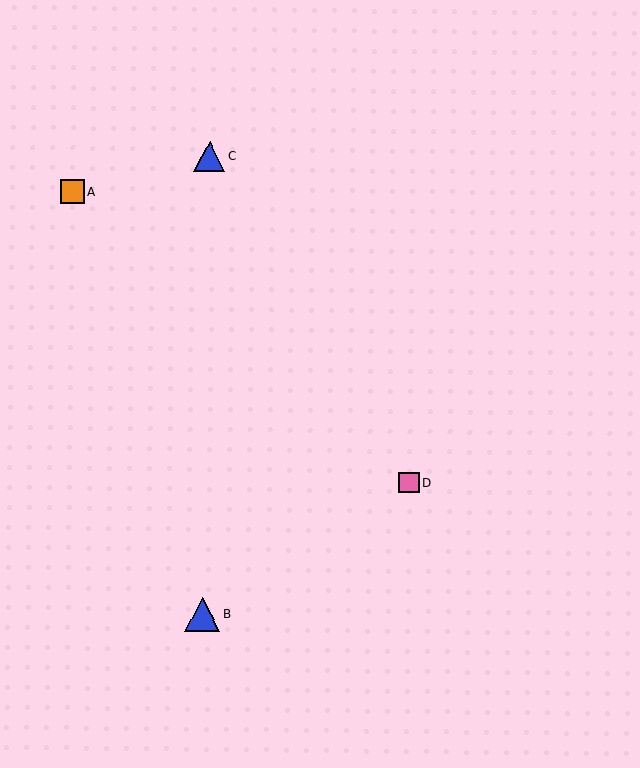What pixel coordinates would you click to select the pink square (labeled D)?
Click at (409, 482) to select the pink square D.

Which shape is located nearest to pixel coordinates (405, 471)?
The pink square (labeled D) at (409, 482) is nearest to that location.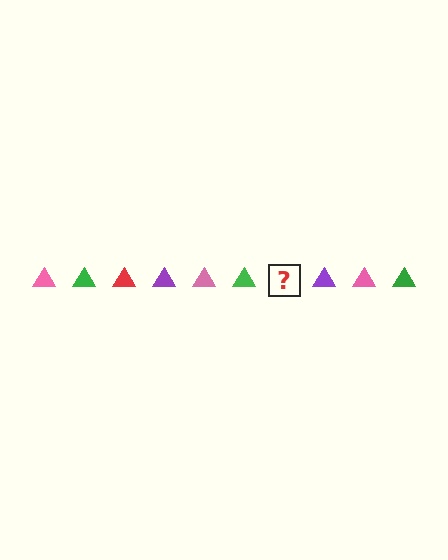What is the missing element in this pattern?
The missing element is a red triangle.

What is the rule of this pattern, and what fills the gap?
The rule is that the pattern cycles through pink, green, red, purple triangles. The gap should be filled with a red triangle.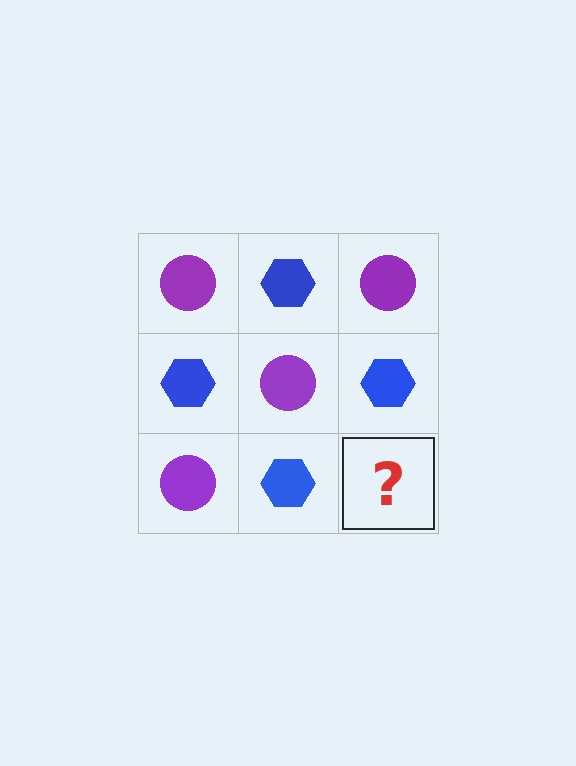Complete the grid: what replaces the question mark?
The question mark should be replaced with a purple circle.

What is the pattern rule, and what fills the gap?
The rule is that it alternates purple circle and blue hexagon in a checkerboard pattern. The gap should be filled with a purple circle.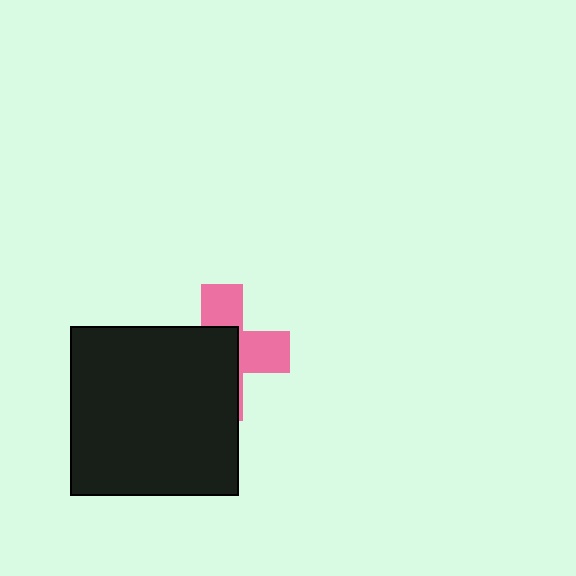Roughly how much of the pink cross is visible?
A small part of it is visible (roughly 42%).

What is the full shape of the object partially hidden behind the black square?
The partially hidden object is a pink cross.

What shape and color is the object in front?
The object in front is a black square.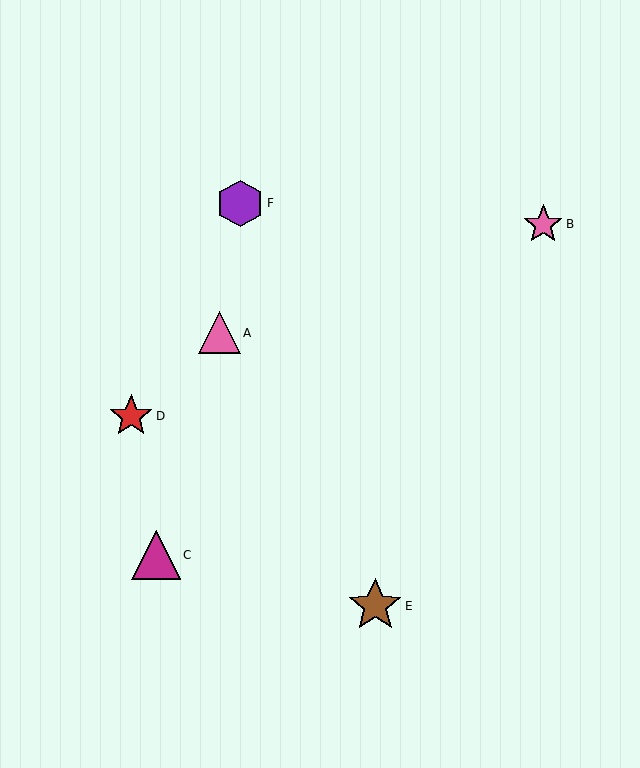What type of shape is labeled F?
Shape F is a purple hexagon.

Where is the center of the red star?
The center of the red star is at (131, 416).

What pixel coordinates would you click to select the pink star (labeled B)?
Click at (543, 224) to select the pink star B.